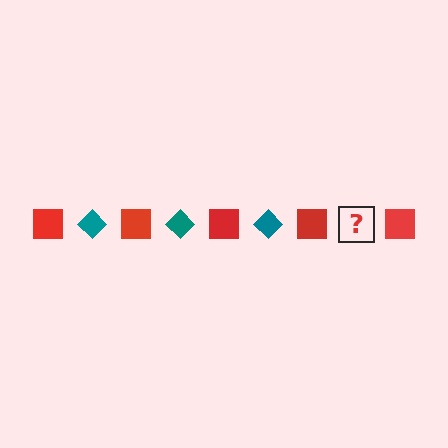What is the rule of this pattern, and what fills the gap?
The rule is that the pattern alternates between red square and teal diamond. The gap should be filled with a teal diamond.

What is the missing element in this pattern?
The missing element is a teal diamond.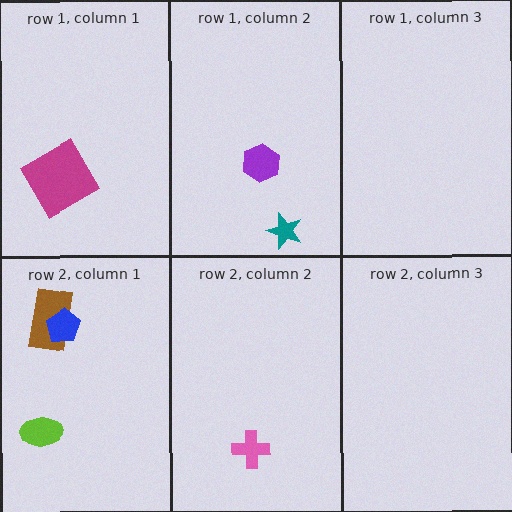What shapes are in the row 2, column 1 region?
The lime ellipse, the brown rectangle, the blue pentagon.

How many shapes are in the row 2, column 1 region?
3.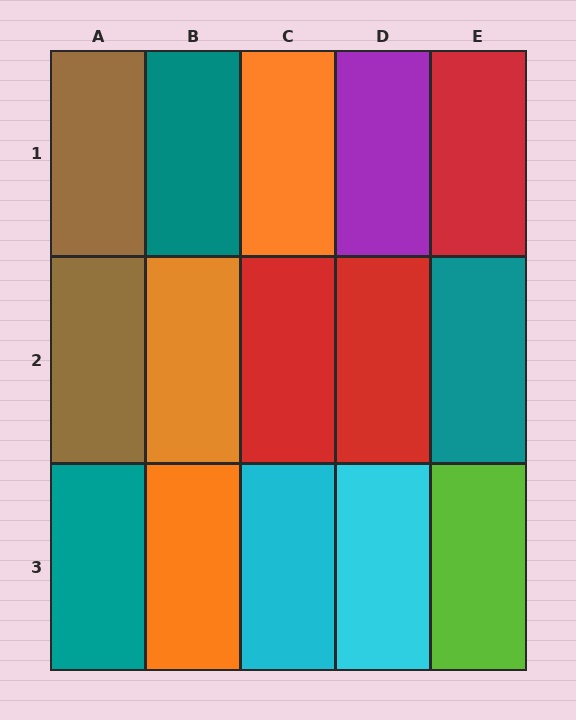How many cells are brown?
2 cells are brown.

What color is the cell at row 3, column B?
Orange.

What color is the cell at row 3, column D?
Cyan.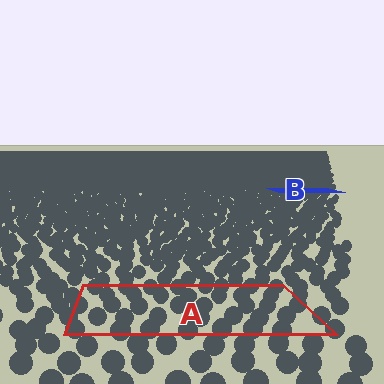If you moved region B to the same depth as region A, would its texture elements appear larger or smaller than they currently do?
They would appear larger. At a closer depth, the same texture elements are projected at a bigger on-screen size.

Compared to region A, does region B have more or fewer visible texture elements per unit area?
Region B has more texture elements per unit area — they are packed more densely because it is farther away.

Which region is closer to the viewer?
Region A is closer. The texture elements there are larger and more spread out.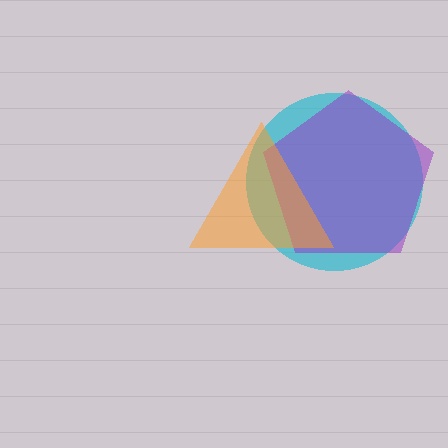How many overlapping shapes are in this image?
There are 3 overlapping shapes in the image.